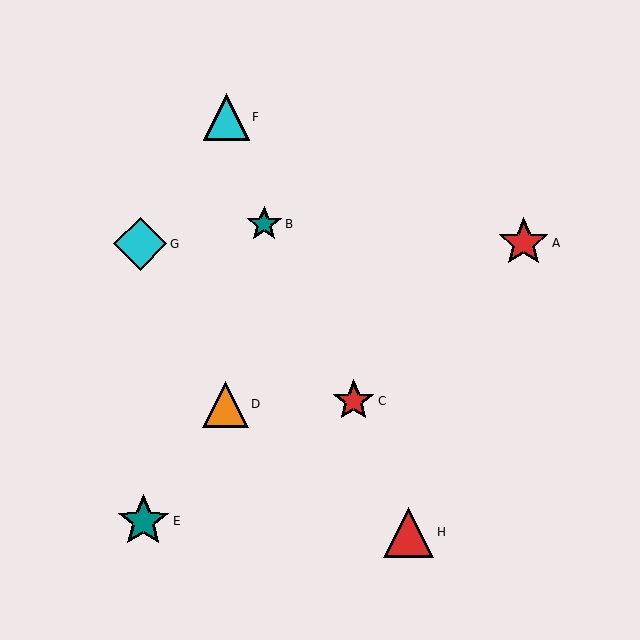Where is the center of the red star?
The center of the red star is at (524, 243).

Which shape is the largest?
The cyan diamond (labeled G) is the largest.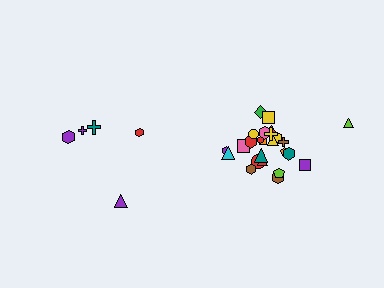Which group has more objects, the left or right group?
The right group.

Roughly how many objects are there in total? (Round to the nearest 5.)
Roughly 30 objects in total.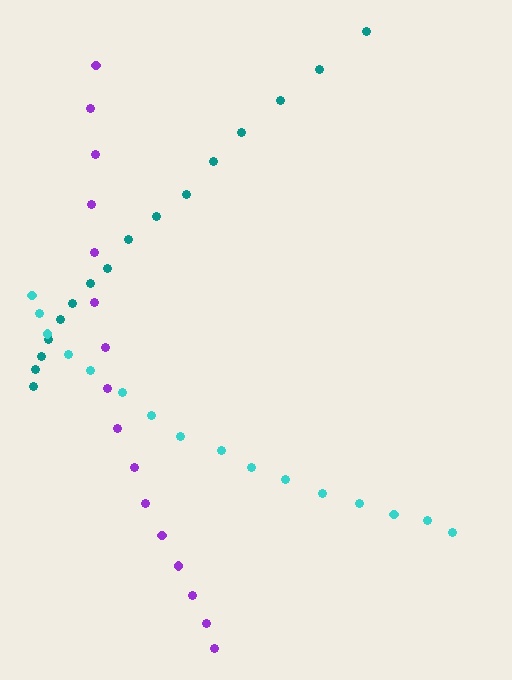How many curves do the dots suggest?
There are 3 distinct paths.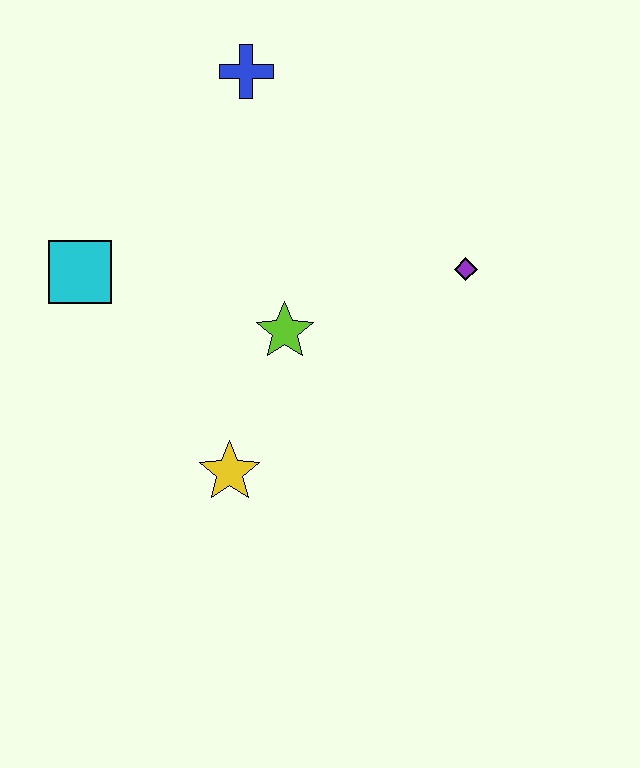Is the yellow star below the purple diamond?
Yes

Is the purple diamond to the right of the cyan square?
Yes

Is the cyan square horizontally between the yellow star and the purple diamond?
No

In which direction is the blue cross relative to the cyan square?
The blue cross is above the cyan square.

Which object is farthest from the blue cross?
The yellow star is farthest from the blue cross.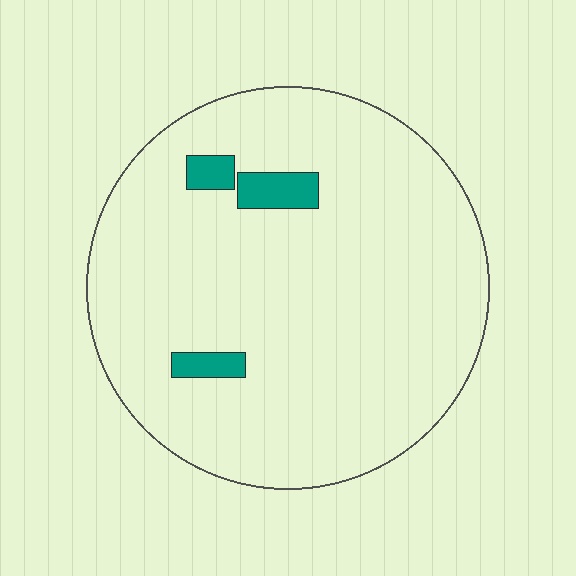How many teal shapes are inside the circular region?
3.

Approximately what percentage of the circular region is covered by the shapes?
Approximately 5%.